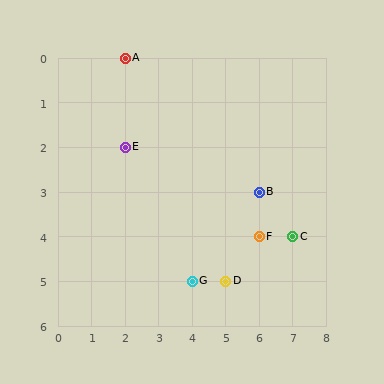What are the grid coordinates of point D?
Point D is at grid coordinates (5, 5).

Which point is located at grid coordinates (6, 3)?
Point B is at (6, 3).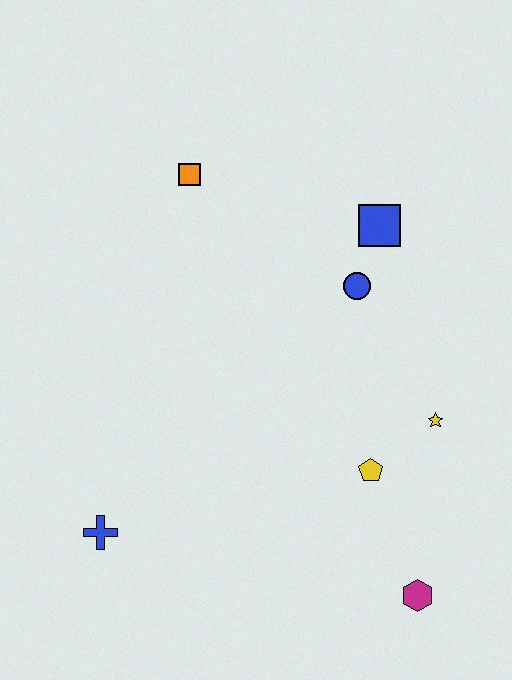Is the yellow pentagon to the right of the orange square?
Yes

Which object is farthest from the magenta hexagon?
The orange square is farthest from the magenta hexagon.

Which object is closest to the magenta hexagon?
The yellow pentagon is closest to the magenta hexagon.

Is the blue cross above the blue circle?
No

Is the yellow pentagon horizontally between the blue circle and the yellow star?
Yes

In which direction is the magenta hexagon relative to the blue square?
The magenta hexagon is below the blue square.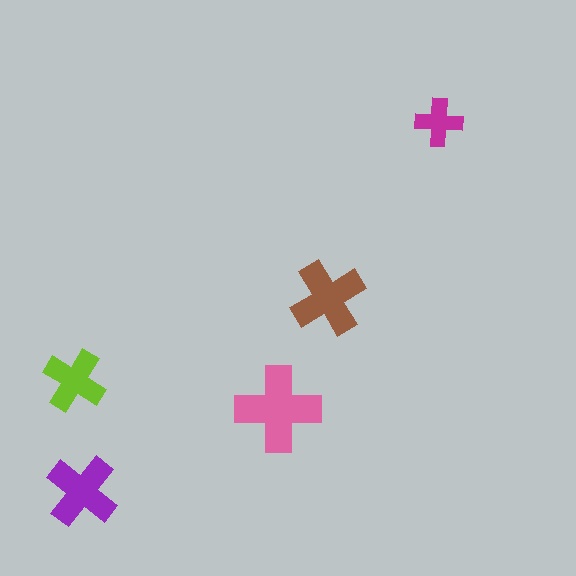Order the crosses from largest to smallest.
the pink one, the brown one, the purple one, the lime one, the magenta one.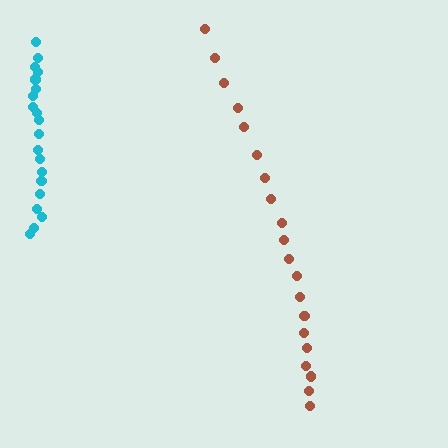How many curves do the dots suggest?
There are 2 distinct paths.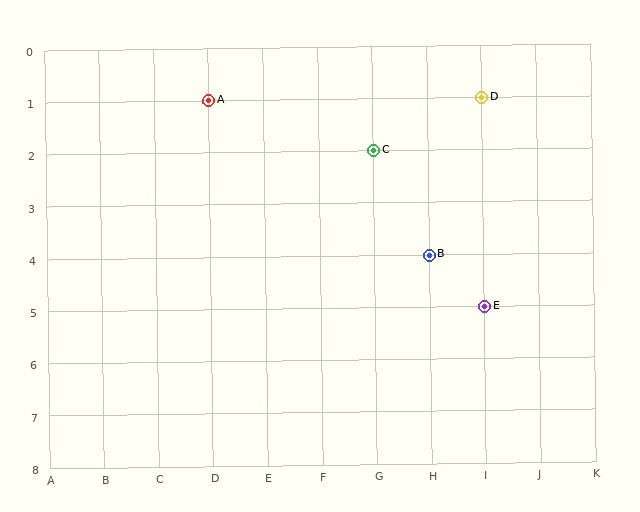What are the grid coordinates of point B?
Point B is at grid coordinates (H, 4).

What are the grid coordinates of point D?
Point D is at grid coordinates (I, 1).